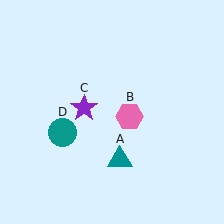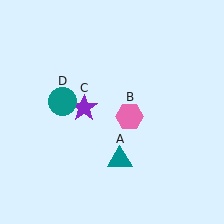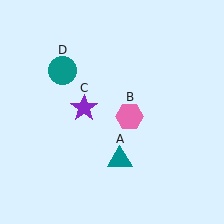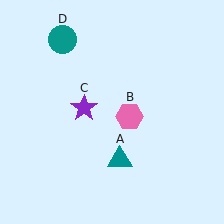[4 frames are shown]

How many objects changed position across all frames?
1 object changed position: teal circle (object D).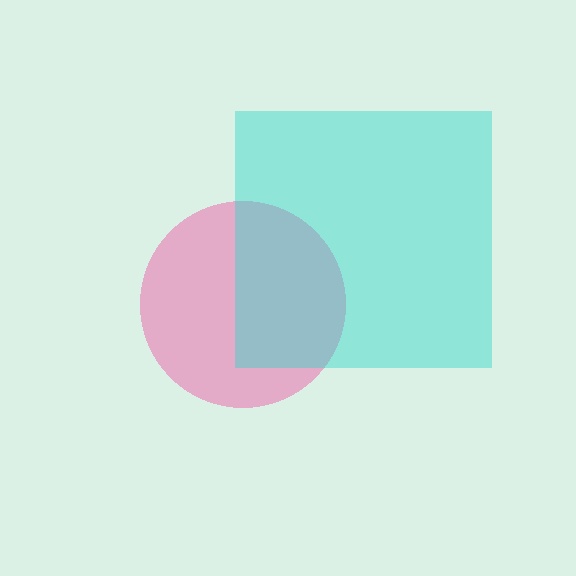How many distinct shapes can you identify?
There are 2 distinct shapes: a pink circle, a cyan square.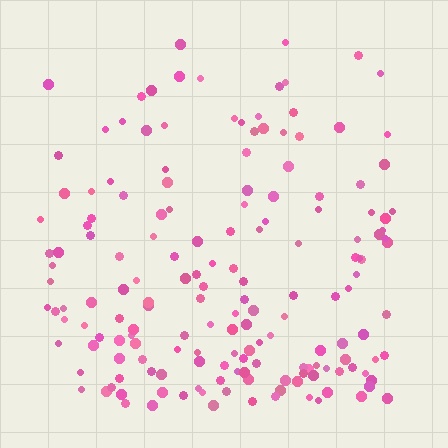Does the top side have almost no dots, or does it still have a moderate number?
Still a moderate number, just noticeably fewer than the bottom.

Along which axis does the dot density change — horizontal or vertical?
Vertical.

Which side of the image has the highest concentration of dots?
The bottom.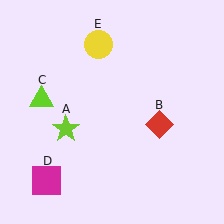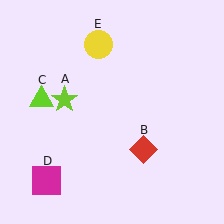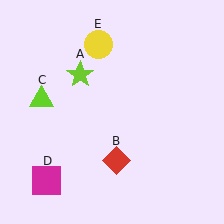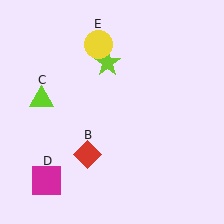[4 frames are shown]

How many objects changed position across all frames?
2 objects changed position: lime star (object A), red diamond (object B).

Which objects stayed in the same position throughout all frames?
Lime triangle (object C) and magenta square (object D) and yellow circle (object E) remained stationary.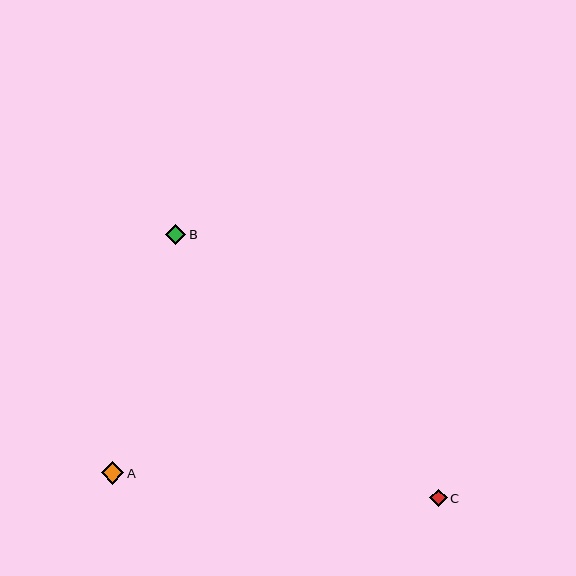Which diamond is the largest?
Diamond A is the largest with a size of approximately 23 pixels.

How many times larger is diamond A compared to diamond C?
Diamond A is approximately 1.3 times the size of diamond C.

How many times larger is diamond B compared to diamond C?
Diamond B is approximately 1.2 times the size of diamond C.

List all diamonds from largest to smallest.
From largest to smallest: A, B, C.